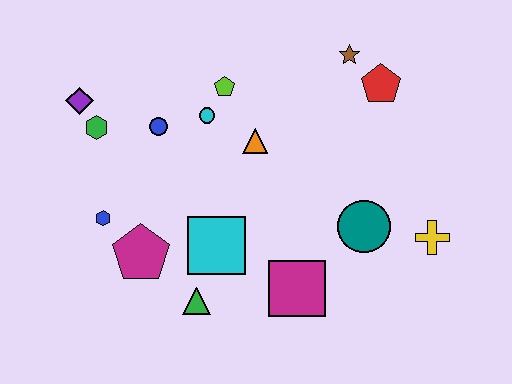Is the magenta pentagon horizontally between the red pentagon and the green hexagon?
Yes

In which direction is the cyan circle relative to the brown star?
The cyan circle is to the left of the brown star.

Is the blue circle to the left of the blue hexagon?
No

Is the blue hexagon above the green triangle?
Yes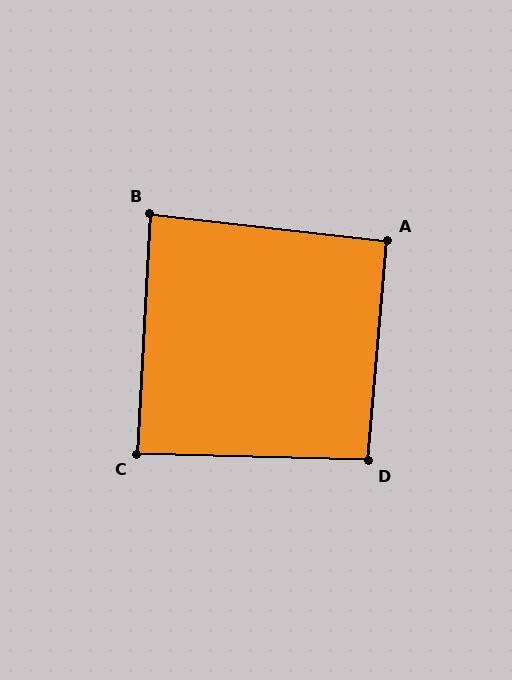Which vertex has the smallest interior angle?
B, at approximately 87 degrees.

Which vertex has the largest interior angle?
D, at approximately 93 degrees.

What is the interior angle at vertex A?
Approximately 91 degrees (approximately right).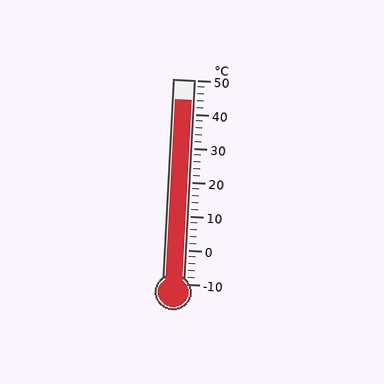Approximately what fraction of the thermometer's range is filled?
The thermometer is filled to approximately 90% of its range.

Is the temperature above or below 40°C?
The temperature is above 40°C.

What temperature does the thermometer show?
The thermometer shows approximately 44°C.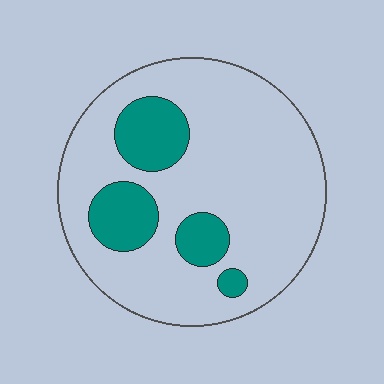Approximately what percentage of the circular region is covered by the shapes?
Approximately 20%.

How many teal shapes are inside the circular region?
4.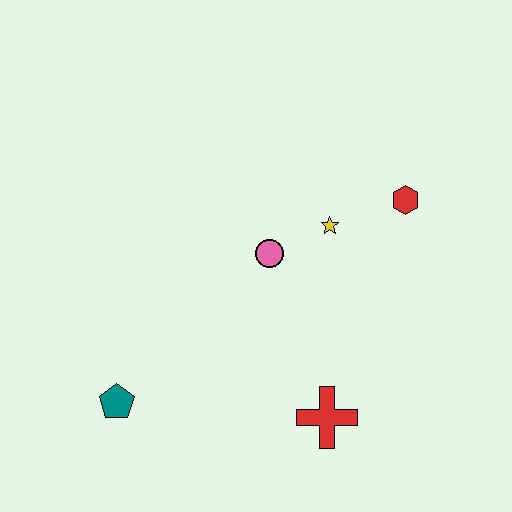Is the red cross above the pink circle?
No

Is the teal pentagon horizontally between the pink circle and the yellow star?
No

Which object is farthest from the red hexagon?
The teal pentagon is farthest from the red hexagon.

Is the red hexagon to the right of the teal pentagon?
Yes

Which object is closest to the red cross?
The pink circle is closest to the red cross.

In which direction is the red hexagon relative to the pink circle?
The red hexagon is to the right of the pink circle.